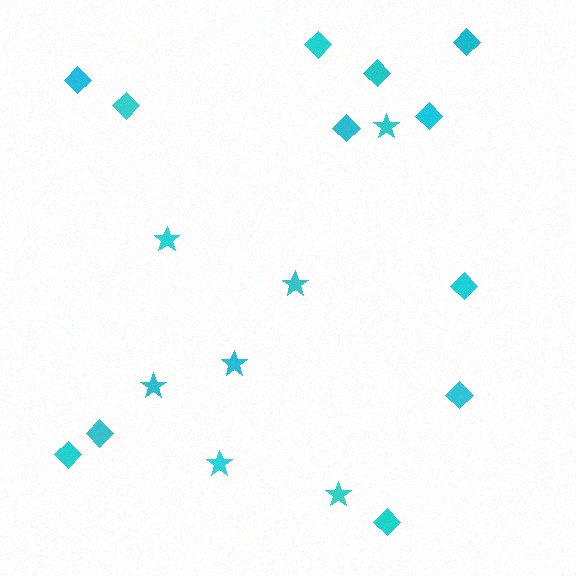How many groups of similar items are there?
There are 2 groups: one group of stars (7) and one group of diamonds (12).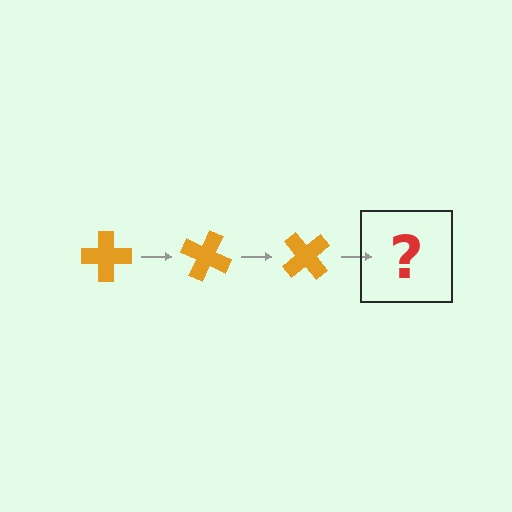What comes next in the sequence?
The next element should be an orange cross rotated 75 degrees.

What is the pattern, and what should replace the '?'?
The pattern is that the cross rotates 25 degrees each step. The '?' should be an orange cross rotated 75 degrees.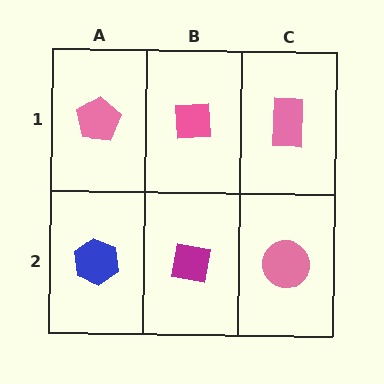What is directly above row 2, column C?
A pink rectangle.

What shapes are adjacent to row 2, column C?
A pink rectangle (row 1, column C), a magenta square (row 2, column B).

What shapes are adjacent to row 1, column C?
A pink circle (row 2, column C), a pink square (row 1, column B).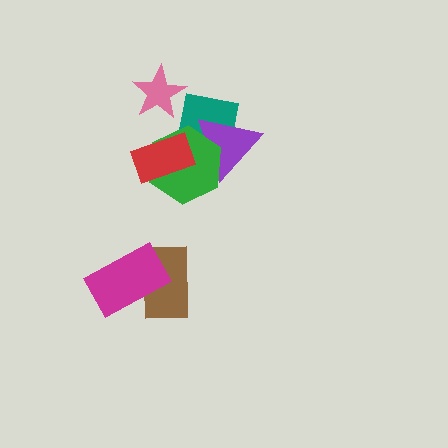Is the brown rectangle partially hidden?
Yes, it is partially covered by another shape.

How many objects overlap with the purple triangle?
2 objects overlap with the purple triangle.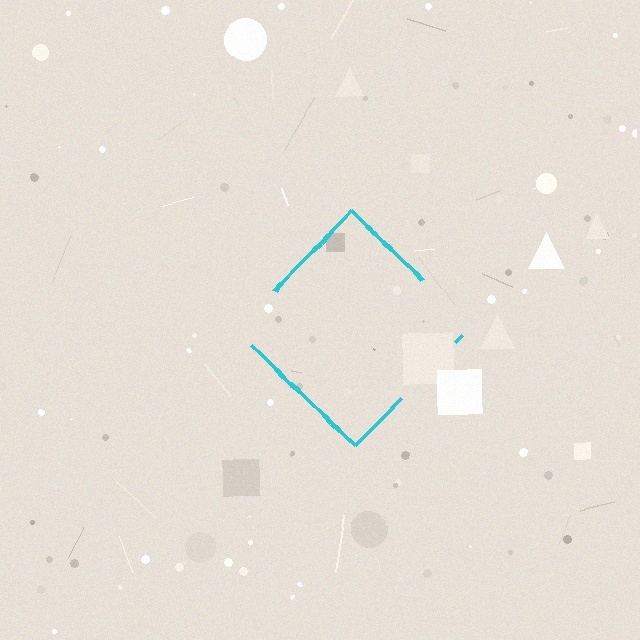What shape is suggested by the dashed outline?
The dashed outline suggests a diamond.